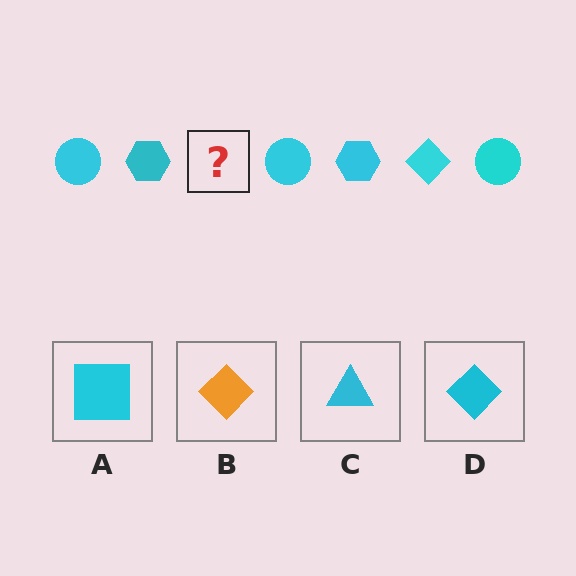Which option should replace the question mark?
Option D.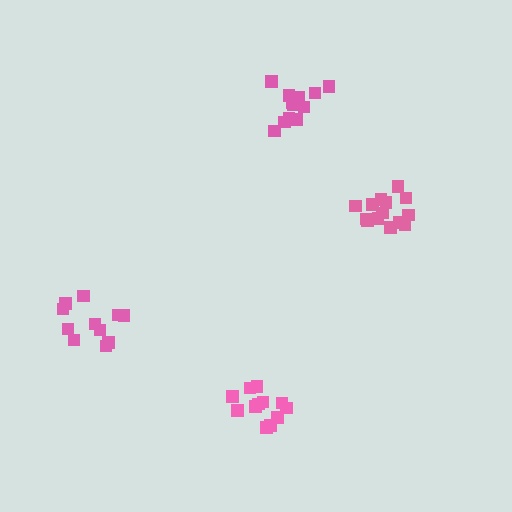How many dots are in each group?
Group 1: 13 dots, Group 2: 14 dots, Group 3: 13 dots, Group 4: 11 dots (51 total).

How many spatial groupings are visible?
There are 4 spatial groupings.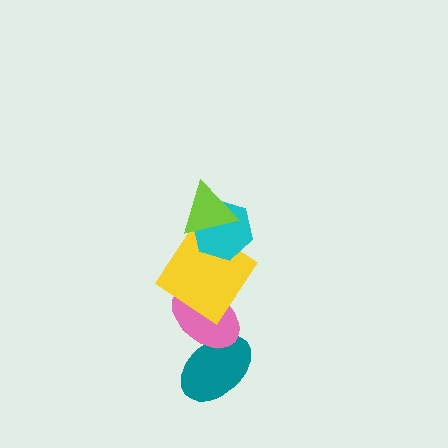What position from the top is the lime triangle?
The lime triangle is 1st from the top.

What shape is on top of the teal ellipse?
The pink ellipse is on top of the teal ellipse.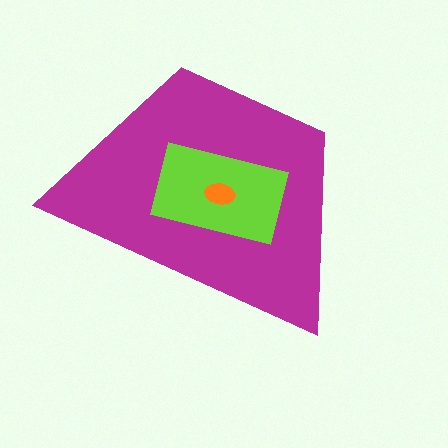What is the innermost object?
The orange ellipse.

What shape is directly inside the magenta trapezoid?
The lime rectangle.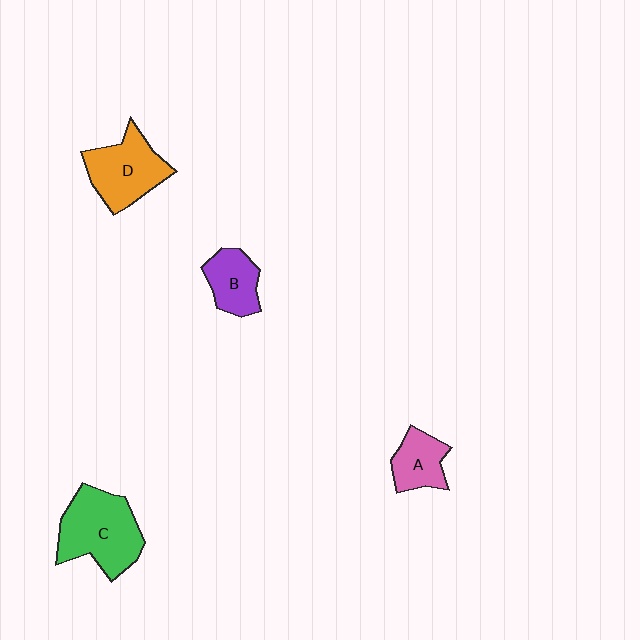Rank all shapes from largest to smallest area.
From largest to smallest: C (green), D (orange), B (purple), A (pink).